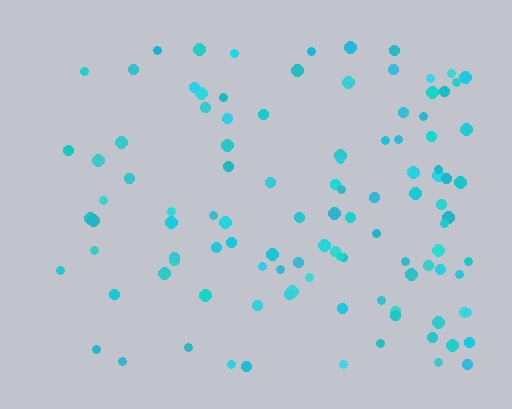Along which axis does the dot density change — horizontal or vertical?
Horizontal.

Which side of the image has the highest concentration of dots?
The right.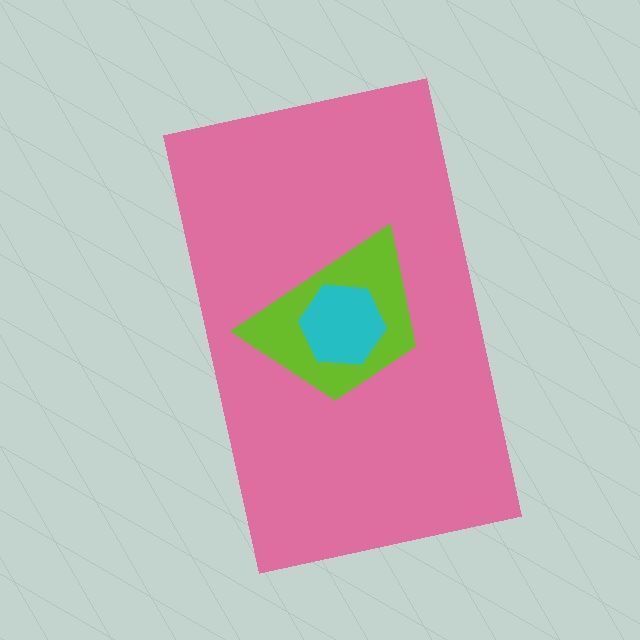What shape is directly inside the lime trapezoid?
The cyan hexagon.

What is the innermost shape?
The cyan hexagon.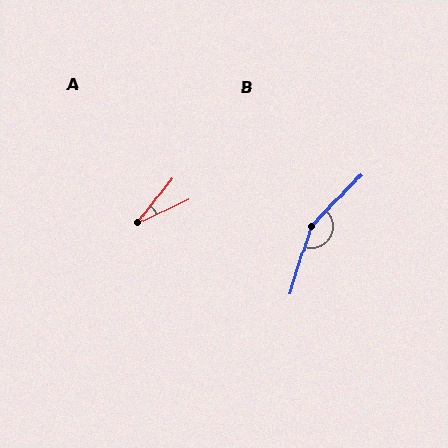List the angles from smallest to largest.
A (27°), B (154°).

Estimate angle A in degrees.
Approximately 27 degrees.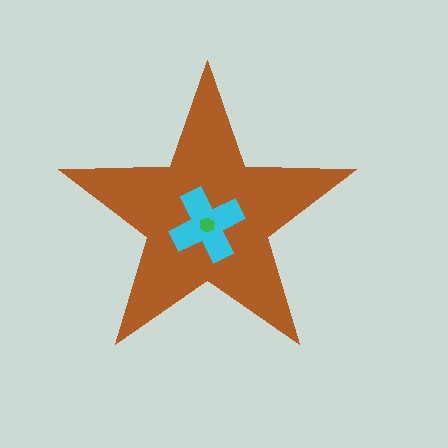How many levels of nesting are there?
3.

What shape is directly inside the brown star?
The cyan cross.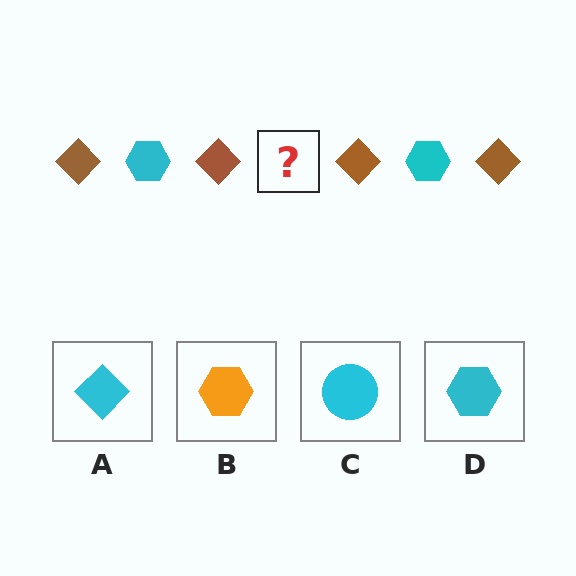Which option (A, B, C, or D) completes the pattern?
D.